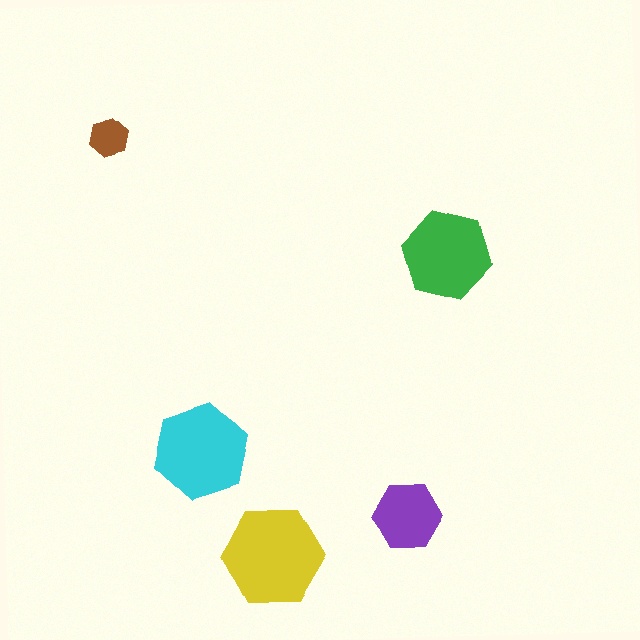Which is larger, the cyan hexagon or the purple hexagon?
The cyan one.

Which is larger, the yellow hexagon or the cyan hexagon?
The yellow one.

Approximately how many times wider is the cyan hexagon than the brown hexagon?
About 2.5 times wider.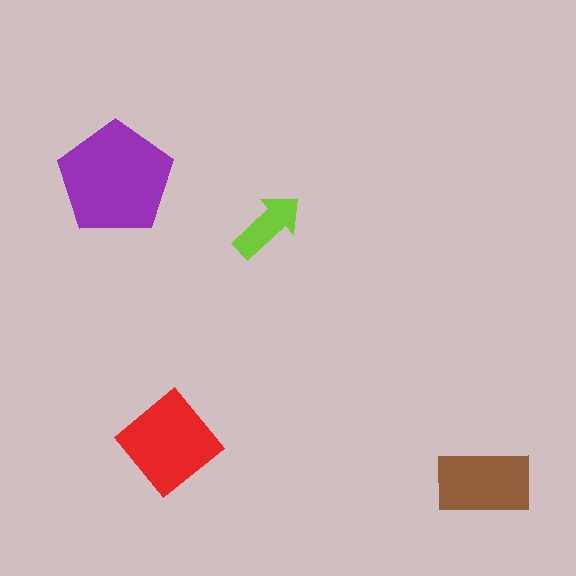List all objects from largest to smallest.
The purple pentagon, the red diamond, the brown rectangle, the lime arrow.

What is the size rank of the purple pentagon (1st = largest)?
1st.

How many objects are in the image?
There are 4 objects in the image.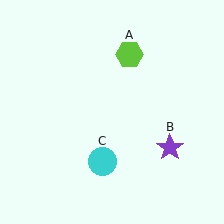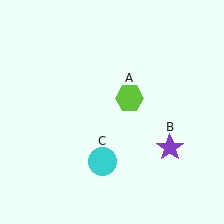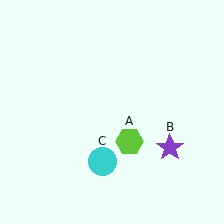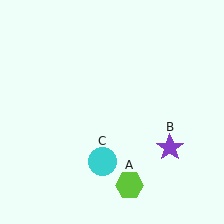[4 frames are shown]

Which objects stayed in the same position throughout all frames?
Purple star (object B) and cyan circle (object C) remained stationary.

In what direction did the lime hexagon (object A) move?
The lime hexagon (object A) moved down.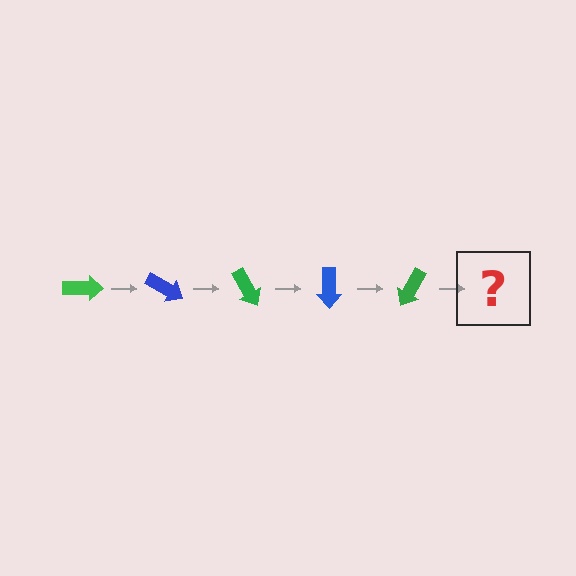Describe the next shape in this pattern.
It should be a blue arrow, rotated 150 degrees from the start.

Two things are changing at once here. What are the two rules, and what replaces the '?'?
The two rules are that it rotates 30 degrees each step and the color cycles through green and blue. The '?' should be a blue arrow, rotated 150 degrees from the start.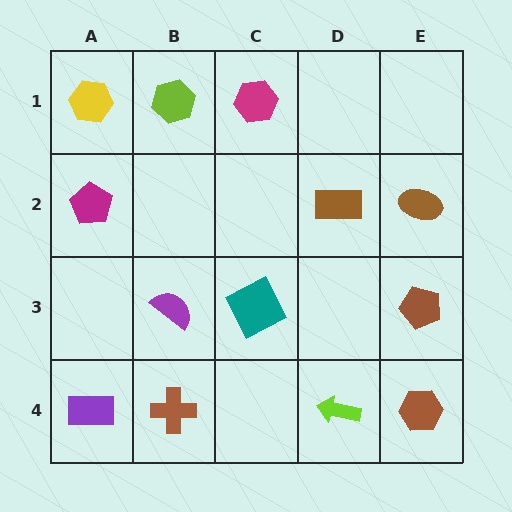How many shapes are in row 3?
3 shapes.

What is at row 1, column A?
A yellow hexagon.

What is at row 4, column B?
A brown cross.